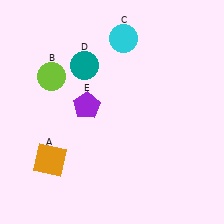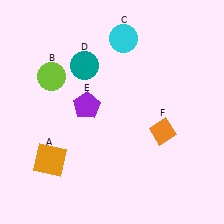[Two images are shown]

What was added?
An orange diamond (F) was added in Image 2.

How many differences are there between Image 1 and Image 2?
There is 1 difference between the two images.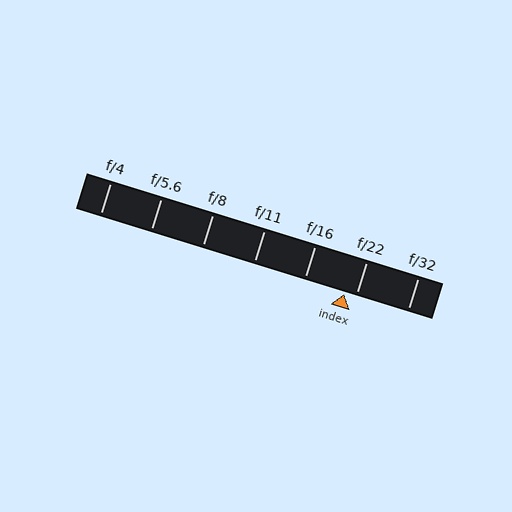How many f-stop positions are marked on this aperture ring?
There are 7 f-stop positions marked.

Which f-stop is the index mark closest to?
The index mark is closest to f/22.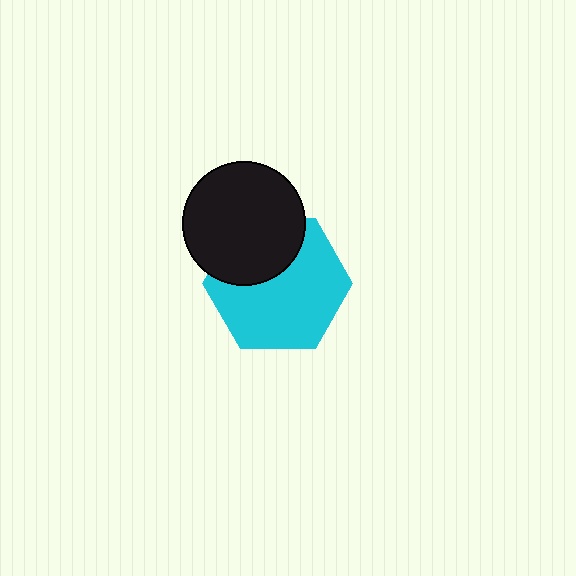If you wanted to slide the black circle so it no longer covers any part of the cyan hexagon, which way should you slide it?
Slide it up — that is the most direct way to separate the two shapes.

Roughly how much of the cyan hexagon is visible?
Most of it is visible (roughly 68%).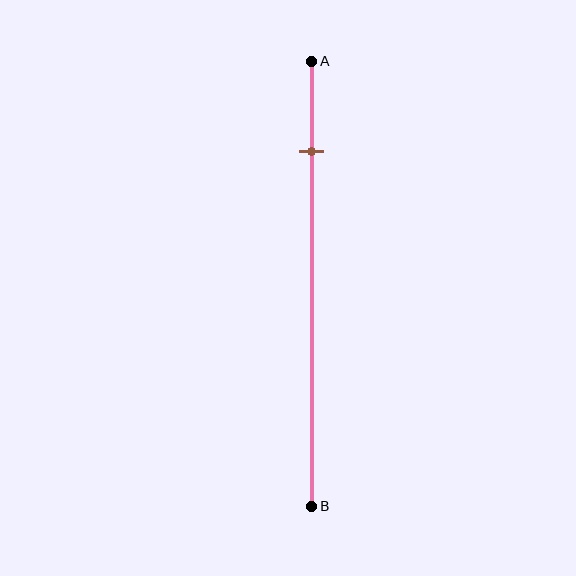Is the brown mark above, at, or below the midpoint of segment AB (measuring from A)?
The brown mark is above the midpoint of segment AB.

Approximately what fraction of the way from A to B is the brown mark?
The brown mark is approximately 20% of the way from A to B.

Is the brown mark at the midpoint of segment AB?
No, the mark is at about 20% from A, not at the 50% midpoint.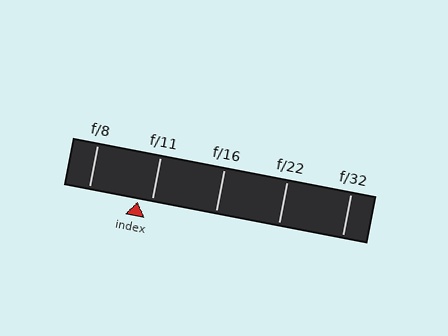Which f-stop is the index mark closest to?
The index mark is closest to f/11.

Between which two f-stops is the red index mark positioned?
The index mark is between f/8 and f/11.